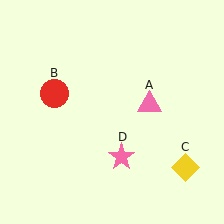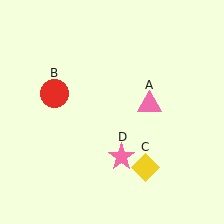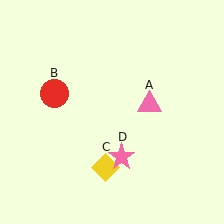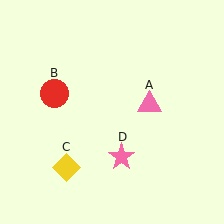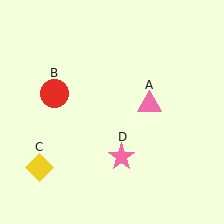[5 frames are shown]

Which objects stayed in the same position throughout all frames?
Pink triangle (object A) and red circle (object B) and pink star (object D) remained stationary.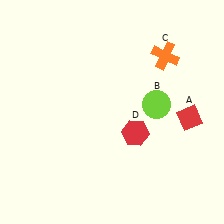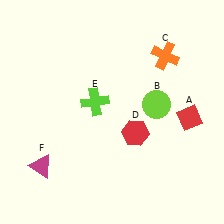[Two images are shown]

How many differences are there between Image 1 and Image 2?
There are 2 differences between the two images.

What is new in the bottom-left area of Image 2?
A magenta triangle (F) was added in the bottom-left area of Image 2.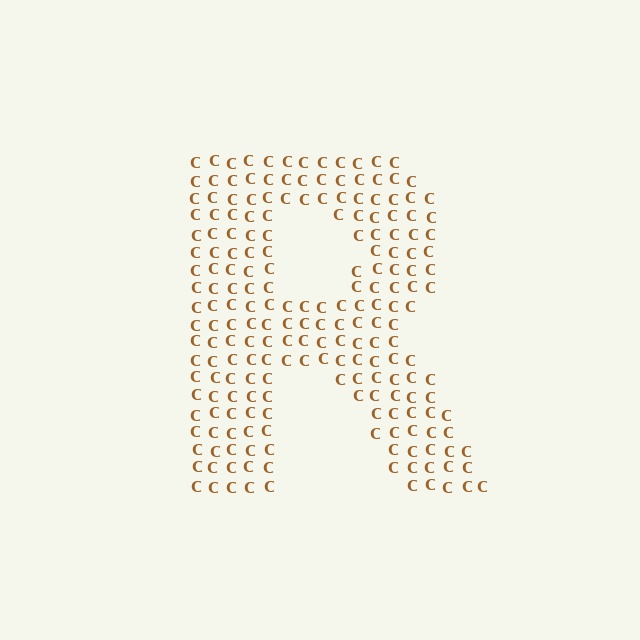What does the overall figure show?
The overall figure shows the letter R.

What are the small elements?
The small elements are letter C's.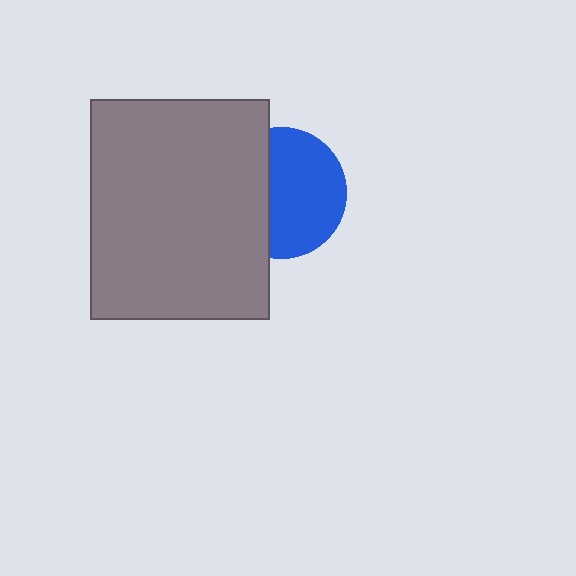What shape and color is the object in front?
The object in front is a gray rectangle.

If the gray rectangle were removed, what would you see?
You would see the complete blue circle.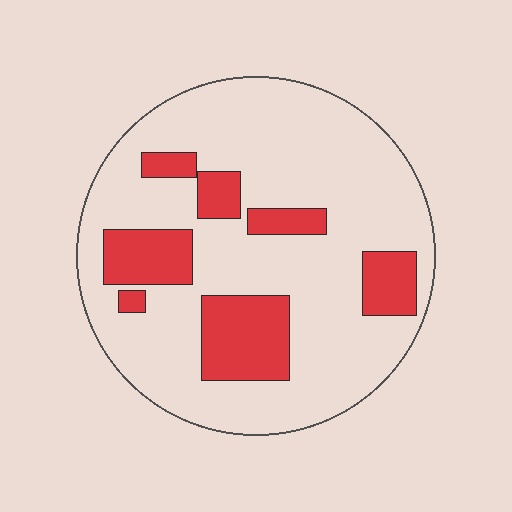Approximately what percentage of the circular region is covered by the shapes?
Approximately 20%.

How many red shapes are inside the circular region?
7.